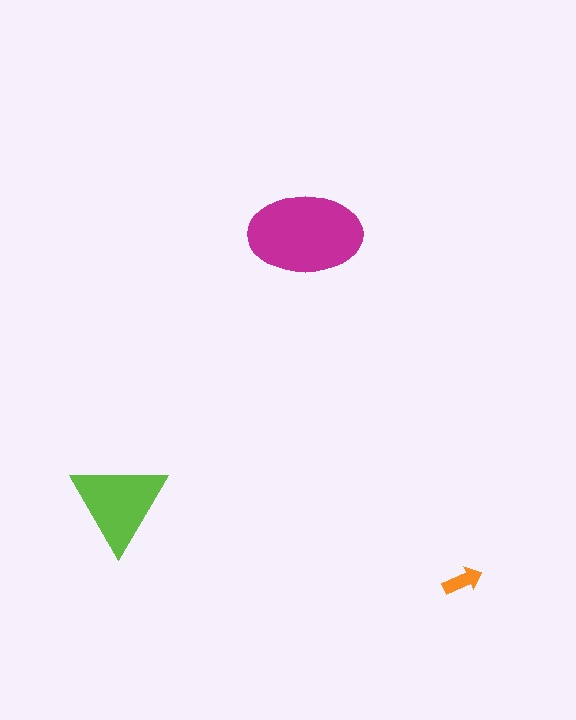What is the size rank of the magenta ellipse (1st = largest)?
1st.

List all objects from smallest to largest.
The orange arrow, the lime triangle, the magenta ellipse.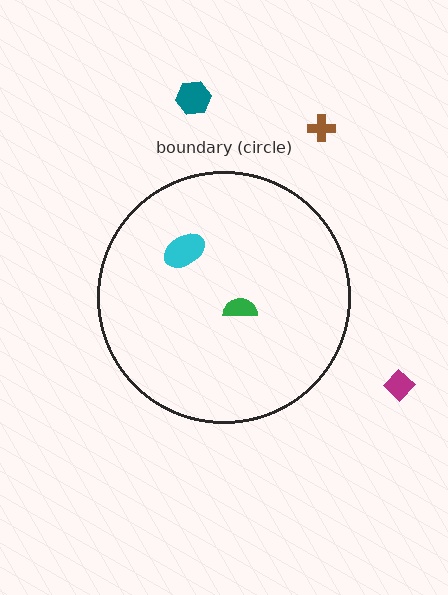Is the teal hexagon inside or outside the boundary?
Outside.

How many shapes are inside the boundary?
2 inside, 3 outside.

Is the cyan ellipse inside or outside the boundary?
Inside.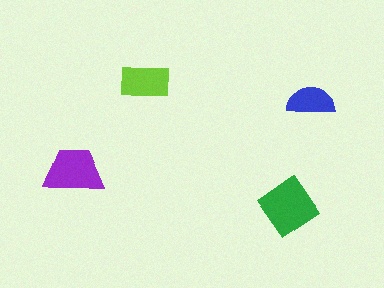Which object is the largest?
The green diamond.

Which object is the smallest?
The blue semicircle.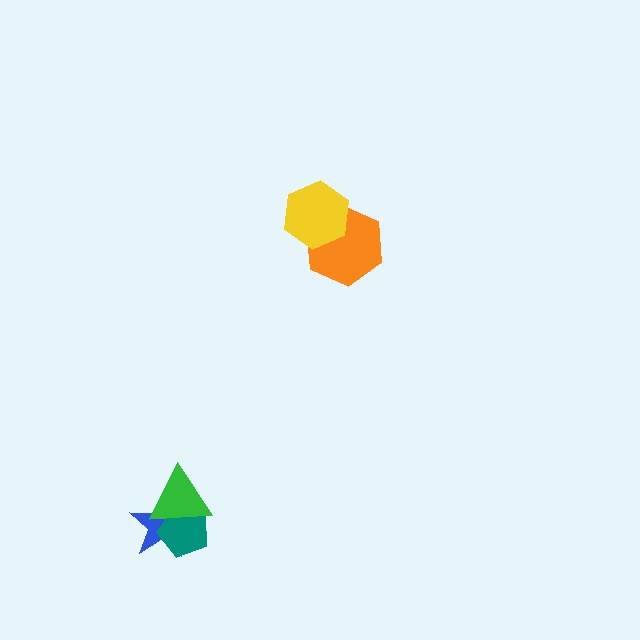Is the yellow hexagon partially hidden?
No, no other shape covers it.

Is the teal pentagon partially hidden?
Yes, it is partially covered by another shape.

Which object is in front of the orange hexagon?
The yellow hexagon is in front of the orange hexagon.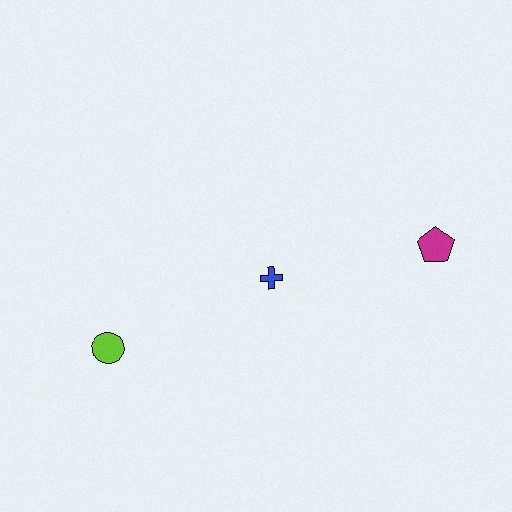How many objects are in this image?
There are 3 objects.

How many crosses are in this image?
There is 1 cross.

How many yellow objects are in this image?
There are no yellow objects.